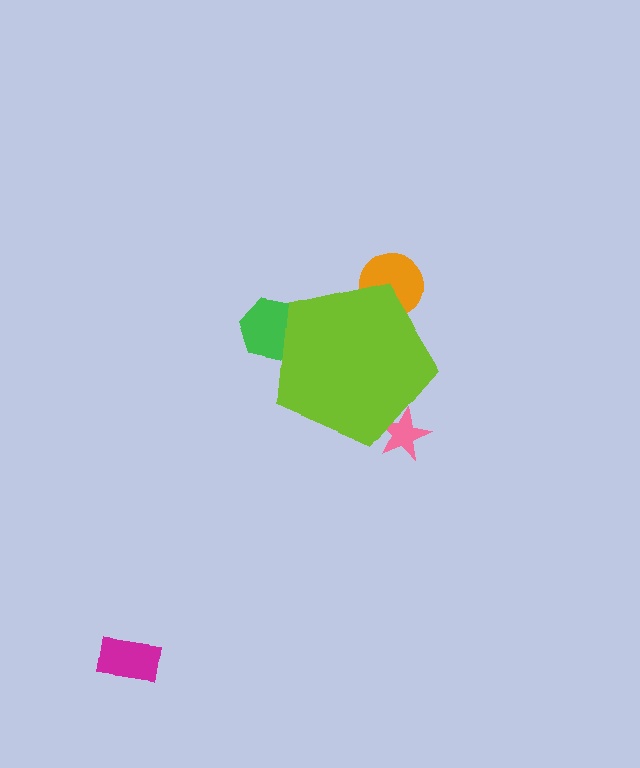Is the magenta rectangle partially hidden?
No, the magenta rectangle is fully visible.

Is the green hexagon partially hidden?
Yes, the green hexagon is partially hidden behind the lime pentagon.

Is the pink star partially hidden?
Yes, the pink star is partially hidden behind the lime pentagon.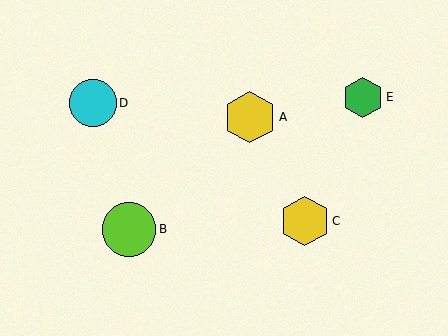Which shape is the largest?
The lime circle (labeled B) is the largest.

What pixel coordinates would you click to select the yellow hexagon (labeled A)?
Click at (250, 117) to select the yellow hexagon A.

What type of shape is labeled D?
Shape D is a cyan circle.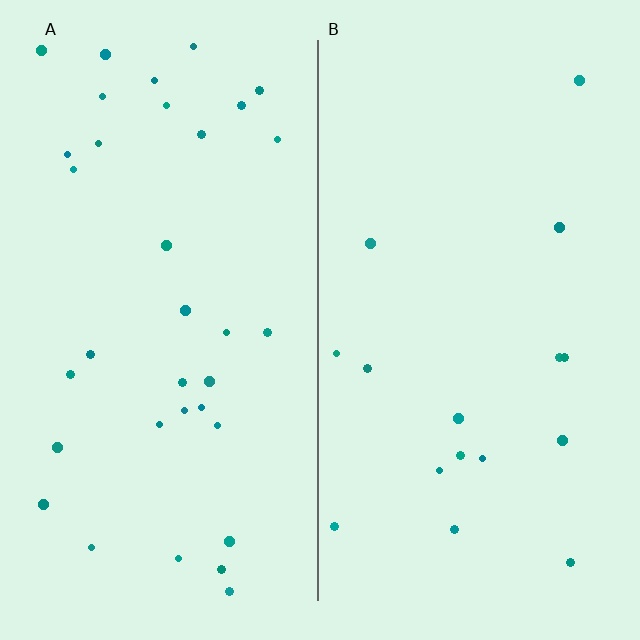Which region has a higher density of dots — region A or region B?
A (the left).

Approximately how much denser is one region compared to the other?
Approximately 2.2× — region A over region B.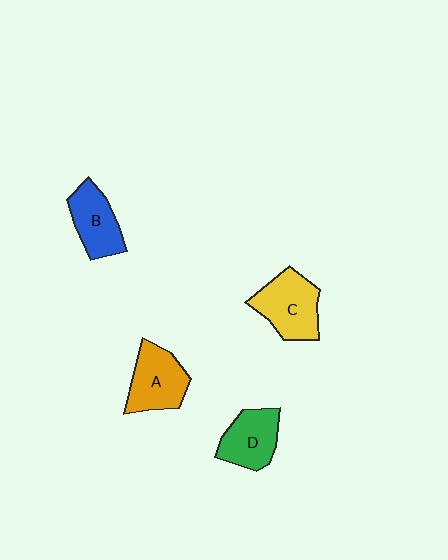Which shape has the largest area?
Shape C (yellow).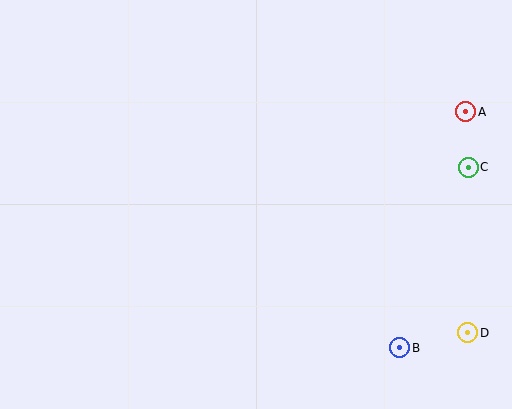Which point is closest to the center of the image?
Point B at (400, 348) is closest to the center.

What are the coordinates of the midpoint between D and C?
The midpoint between D and C is at (468, 250).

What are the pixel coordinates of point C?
Point C is at (468, 167).